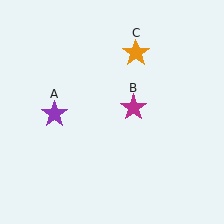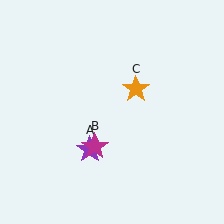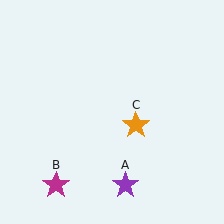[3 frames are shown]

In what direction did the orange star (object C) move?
The orange star (object C) moved down.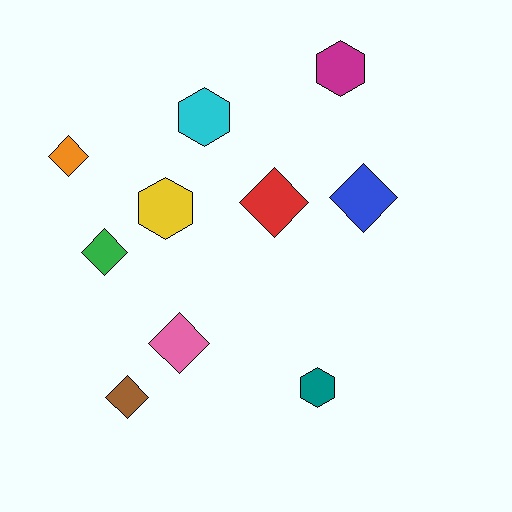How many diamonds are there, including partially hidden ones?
There are 6 diamonds.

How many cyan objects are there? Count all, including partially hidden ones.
There is 1 cyan object.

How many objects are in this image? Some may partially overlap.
There are 10 objects.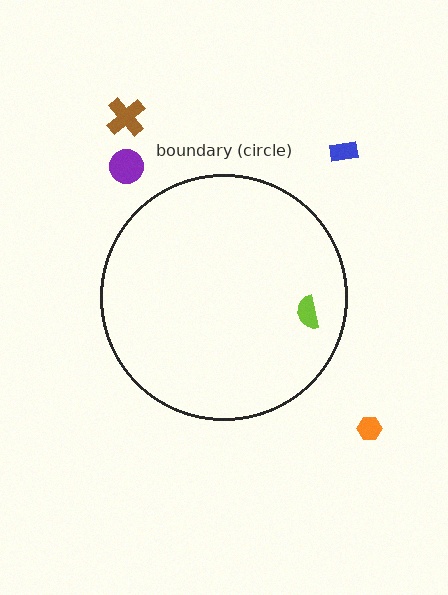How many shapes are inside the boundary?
1 inside, 4 outside.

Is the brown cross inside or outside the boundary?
Outside.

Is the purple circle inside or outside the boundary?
Outside.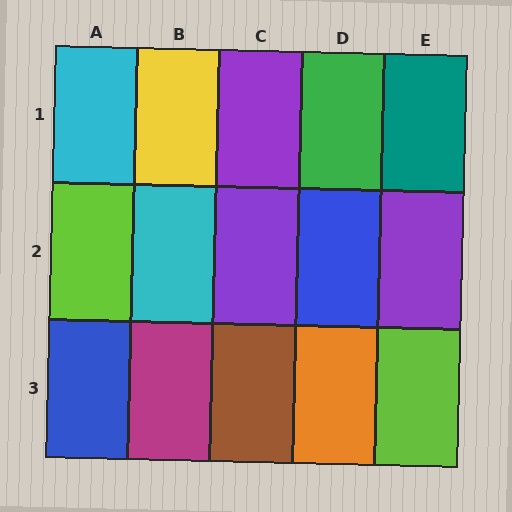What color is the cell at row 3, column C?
Brown.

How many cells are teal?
1 cell is teal.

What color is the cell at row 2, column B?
Cyan.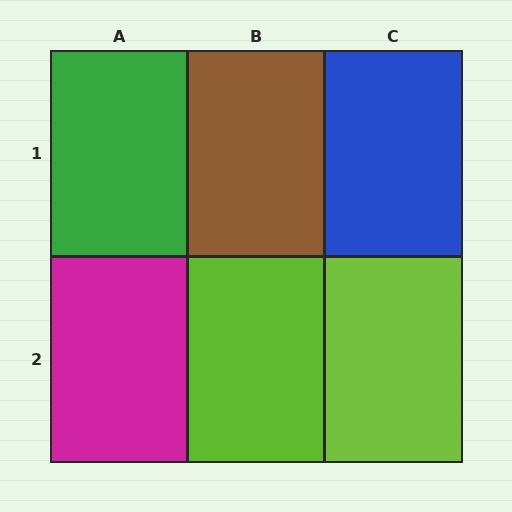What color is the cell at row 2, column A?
Magenta.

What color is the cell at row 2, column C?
Lime.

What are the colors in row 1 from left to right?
Green, brown, blue.